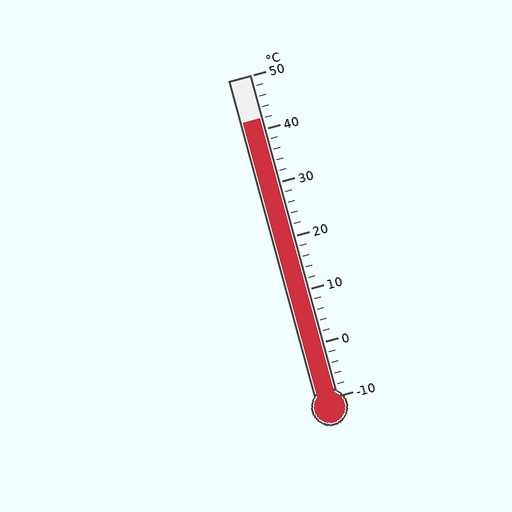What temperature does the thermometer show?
The thermometer shows approximately 42°C.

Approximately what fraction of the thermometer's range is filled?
The thermometer is filled to approximately 85% of its range.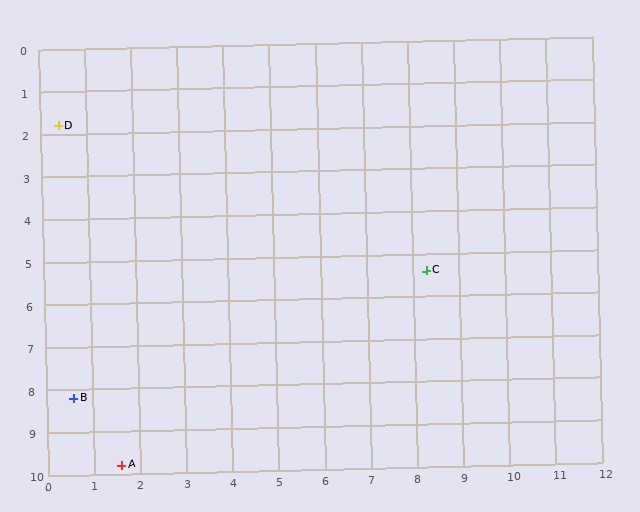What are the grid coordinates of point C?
Point C is at approximately (8.3, 5.4).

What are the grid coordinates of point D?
Point D is at approximately (0.4, 1.8).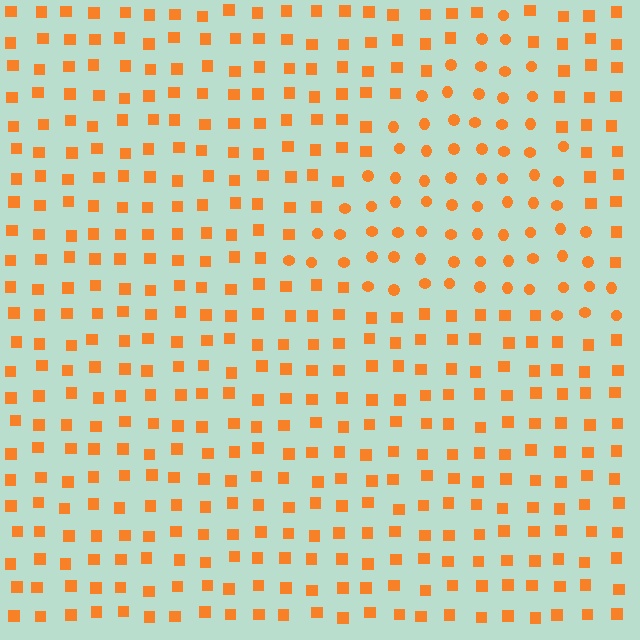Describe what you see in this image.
The image is filled with small orange elements arranged in a uniform grid. A triangle-shaped region contains circles, while the surrounding area contains squares. The boundary is defined purely by the change in element shape.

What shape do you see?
I see a triangle.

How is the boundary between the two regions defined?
The boundary is defined by a change in element shape: circles inside vs. squares outside. All elements share the same color and spacing.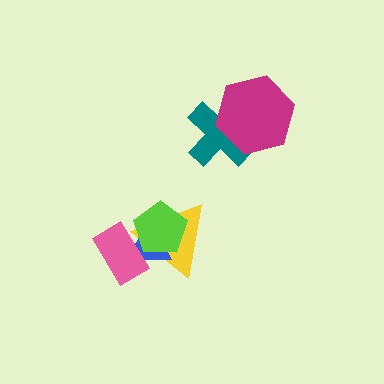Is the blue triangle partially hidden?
Yes, it is partially covered by another shape.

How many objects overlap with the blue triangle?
3 objects overlap with the blue triangle.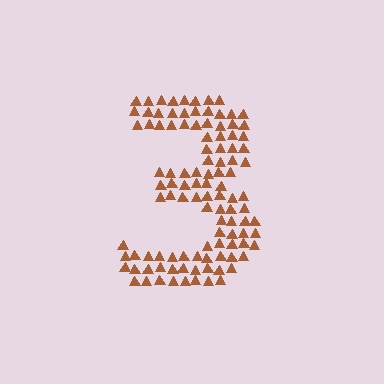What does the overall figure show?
The overall figure shows the digit 3.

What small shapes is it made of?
It is made of small triangles.